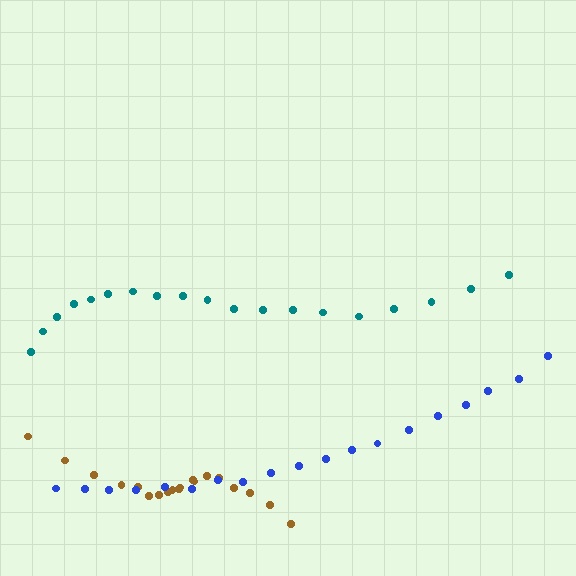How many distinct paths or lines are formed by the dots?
There are 3 distinct paths.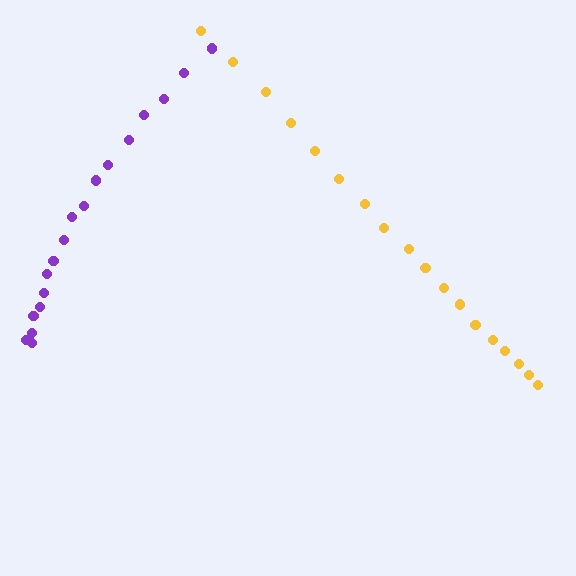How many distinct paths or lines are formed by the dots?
There are 2 distinct paths.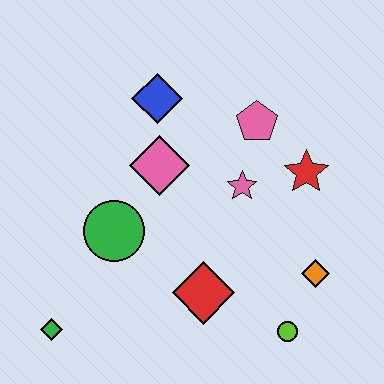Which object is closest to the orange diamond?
The lime circle is closest to the orange diamond.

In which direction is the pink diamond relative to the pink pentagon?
The pink diamond is to the left of the pink pentagon.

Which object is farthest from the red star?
The green diamond is farthest from the red star.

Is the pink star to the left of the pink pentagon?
Yes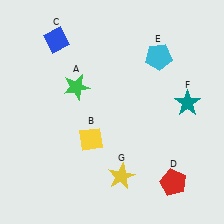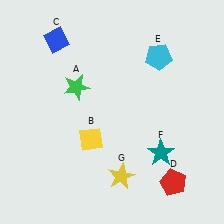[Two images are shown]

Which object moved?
The teal star (F) moved down.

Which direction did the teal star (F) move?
The teal star (F) moved down.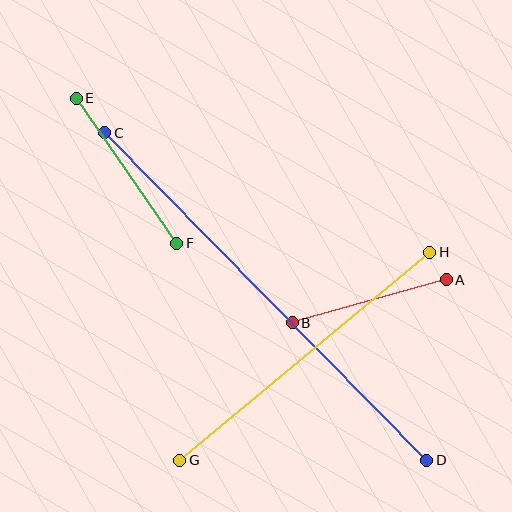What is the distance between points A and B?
The distance is approximately 160 pixels.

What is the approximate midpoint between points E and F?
The midpoint is at approximately (127, 171) pixels.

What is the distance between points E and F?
The distance is approximately 176 pixels.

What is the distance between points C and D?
The distance is approximately 459 pixels.